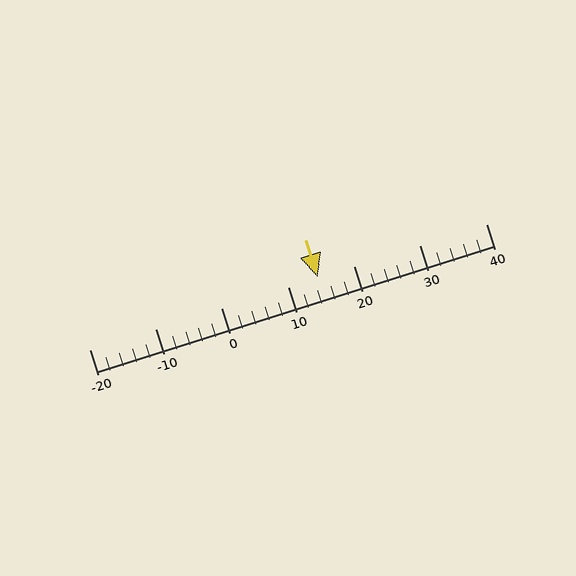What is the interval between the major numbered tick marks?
The major tick marks are spaced 10 units apart.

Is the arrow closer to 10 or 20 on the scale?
The arrow is closer to 10.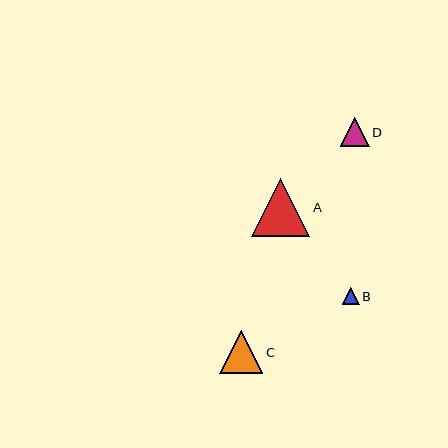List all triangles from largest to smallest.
From largest to smallest: A, C, D, B.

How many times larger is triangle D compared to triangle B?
Triangle D is approximately 1.8 times the size of triangle B.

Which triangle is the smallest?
Triangle B is the smallest with a size of approximately 16 pixels.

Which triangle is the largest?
Triangle A is the largest with a size of approximately 59 pixels.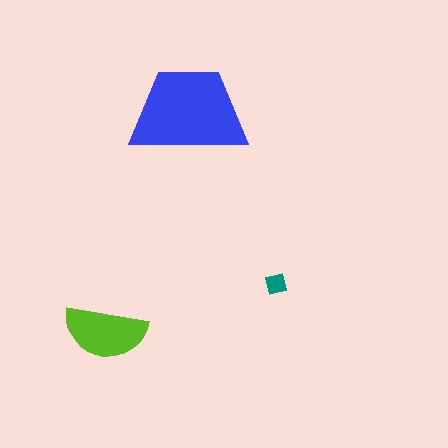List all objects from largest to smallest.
The blue trapezoid, the lime semicircle, the teal square.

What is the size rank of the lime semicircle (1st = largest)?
2nd.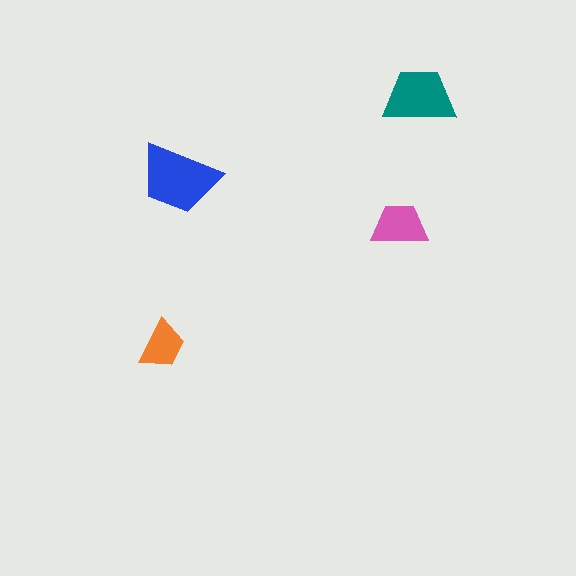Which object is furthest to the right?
The teal trapezoid is rightmost.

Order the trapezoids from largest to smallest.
the blue one, the teal one, the pink one, the orange one.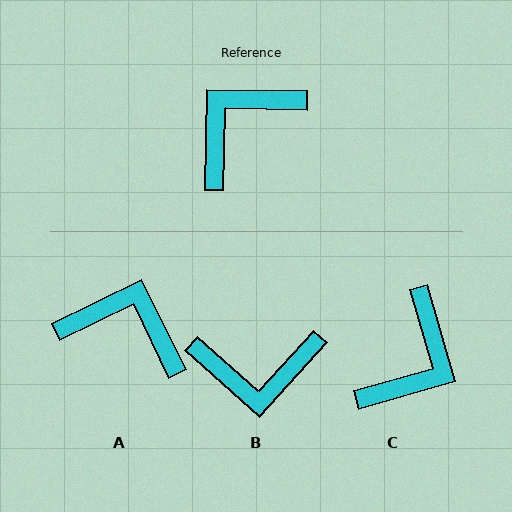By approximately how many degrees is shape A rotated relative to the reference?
Approximately 63 degrees clockwise.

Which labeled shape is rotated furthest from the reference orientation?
C, about 163 degrees away.